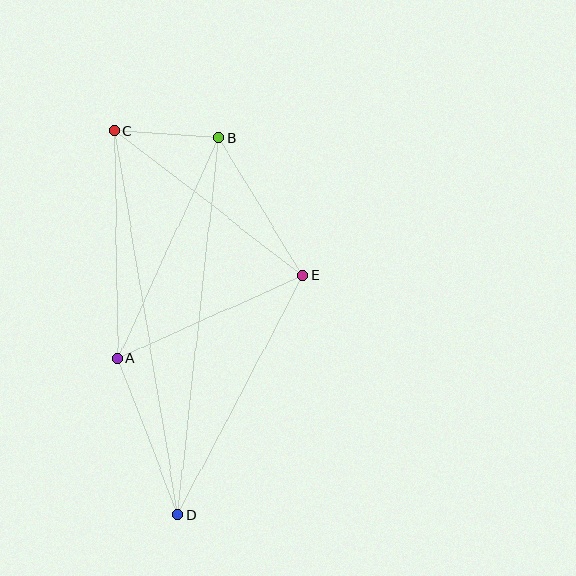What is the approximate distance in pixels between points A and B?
The distance between A and B is approximately 242 pixels.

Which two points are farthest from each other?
Points C and D are farthest from each other.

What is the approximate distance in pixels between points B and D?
The distance between B and D is approximately 379 pixels.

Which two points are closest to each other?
Points B and C are closest to each other.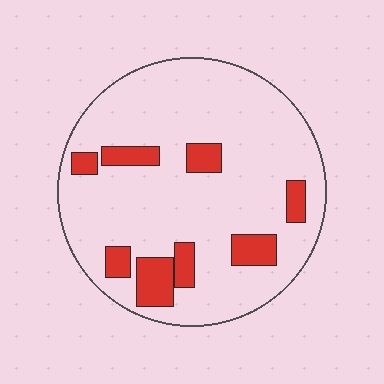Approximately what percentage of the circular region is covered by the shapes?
Approximately 15%.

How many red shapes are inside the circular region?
8.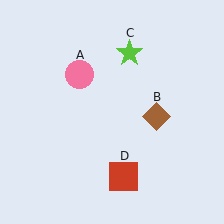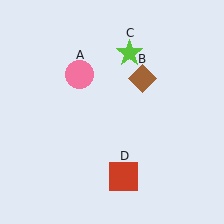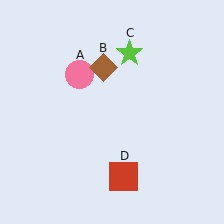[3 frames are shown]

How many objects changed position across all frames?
1 object changed position: brown diamond (object B).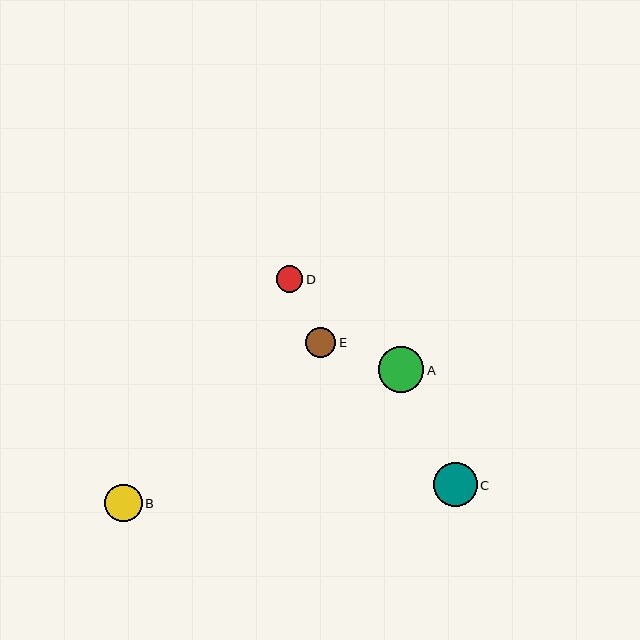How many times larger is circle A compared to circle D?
Circle A is approximately 1.7 times the size of circle D.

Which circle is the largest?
Circle A is the largest with a size of approximately 46 pixels.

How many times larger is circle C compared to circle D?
Circle C is approximately 1.7 times the size of circle D.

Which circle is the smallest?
Circle D is the smallest with a size of approximately 26 pixels.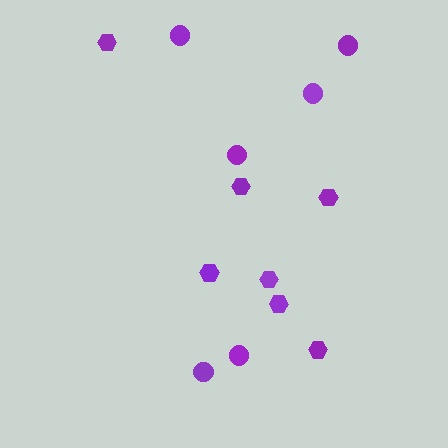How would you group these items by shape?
There are 2 groups: one group of hexagons (7) and one group of circles (6).